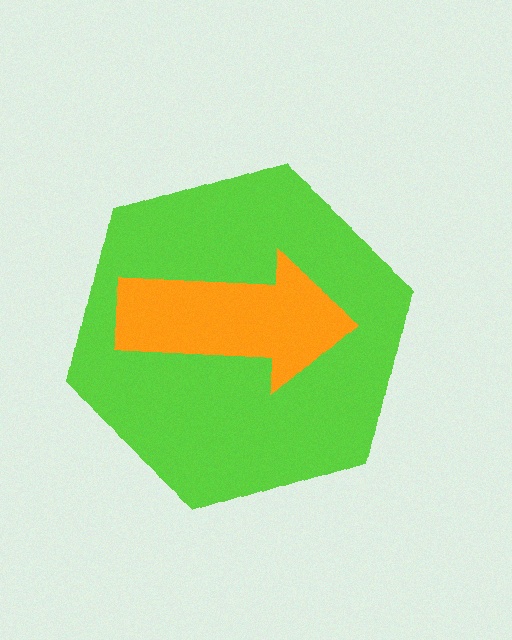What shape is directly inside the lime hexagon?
The orange arrow.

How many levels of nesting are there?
2.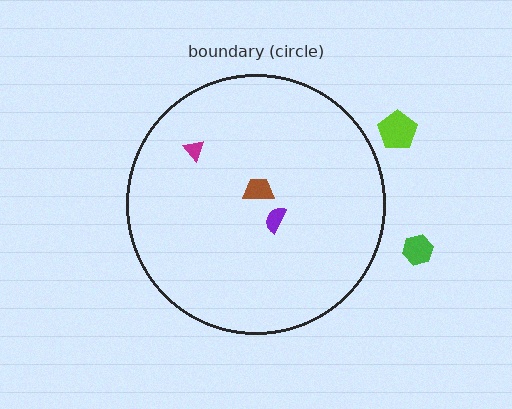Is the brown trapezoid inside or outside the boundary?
Inside.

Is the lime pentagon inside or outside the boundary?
Outside.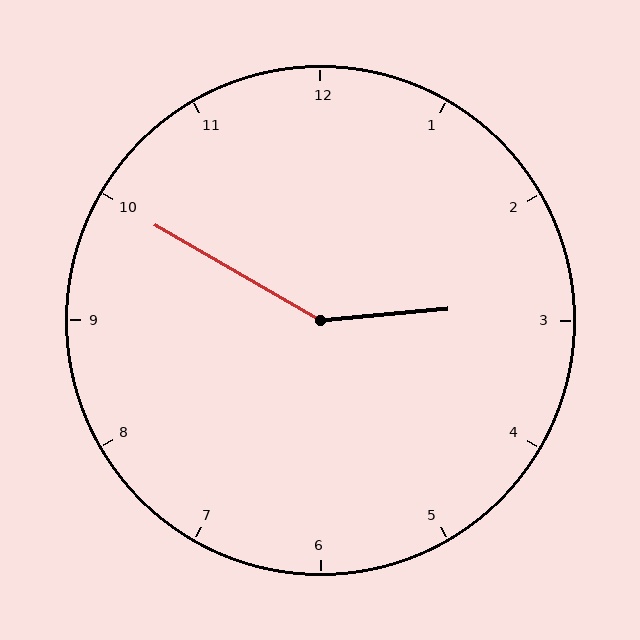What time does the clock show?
2:50.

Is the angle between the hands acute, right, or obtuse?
It is obtuse.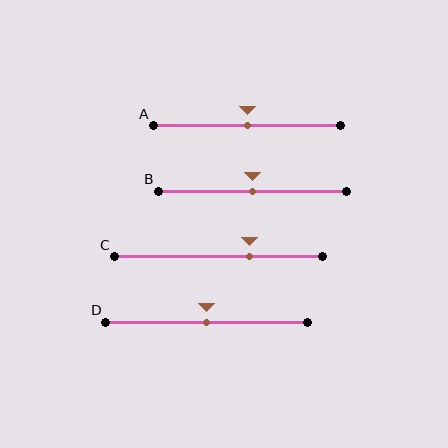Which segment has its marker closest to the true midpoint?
Segment A has its marker closest to the true midpoint.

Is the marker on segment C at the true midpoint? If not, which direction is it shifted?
No, the marker on segment C is shifted to the right by about 15% of the segment length.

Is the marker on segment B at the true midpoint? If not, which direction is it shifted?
Yes, the marker on segment B is at the true midpoint.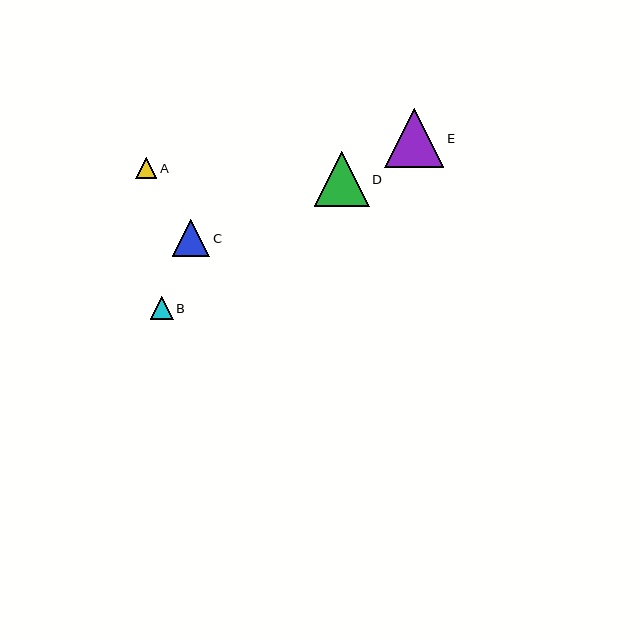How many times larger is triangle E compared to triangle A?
Triangle E is approximately 2.9 times the size of triangle A.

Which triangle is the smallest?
Triangle A is the smallest with a size of approximately 21 pixels.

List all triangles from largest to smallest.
From largest to smallest: E, D, C, B, A.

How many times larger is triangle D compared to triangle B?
Triangle D is approximately 2.4 times the size of triangle B.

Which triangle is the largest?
Triangle E is the largest with a size of approximately 60 pixels.